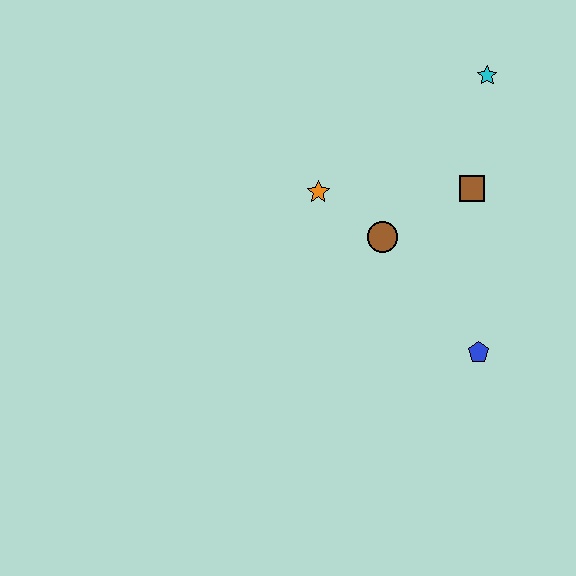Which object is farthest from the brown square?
The blue pentagon is farthest from the brown square.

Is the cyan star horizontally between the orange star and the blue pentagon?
No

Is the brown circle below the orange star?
Yes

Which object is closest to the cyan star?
The brown square is closest to the cyan star.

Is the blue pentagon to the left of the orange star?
No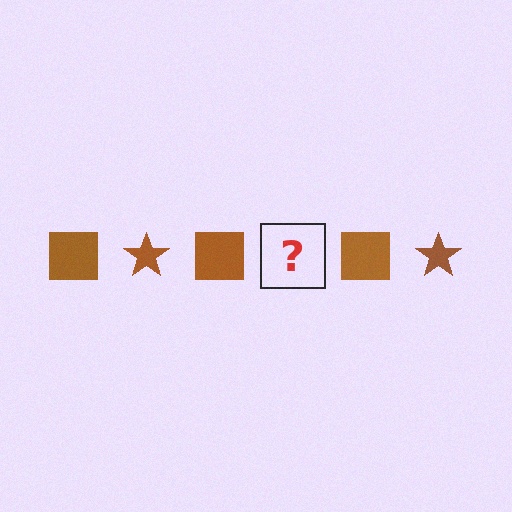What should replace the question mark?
The question mark should be replaced with a brown star.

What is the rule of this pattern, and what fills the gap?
The rule is that the pattern cycles through square, star shapes in brown. The gap should be filled with a brown star.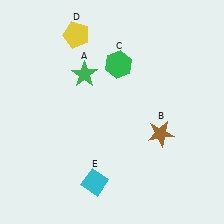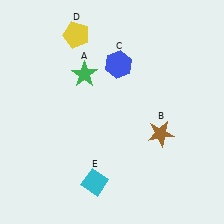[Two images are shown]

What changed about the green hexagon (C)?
In Image 1, C is green. In Image 2, it changed to blue.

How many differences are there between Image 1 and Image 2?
There is 1 difference between the two images.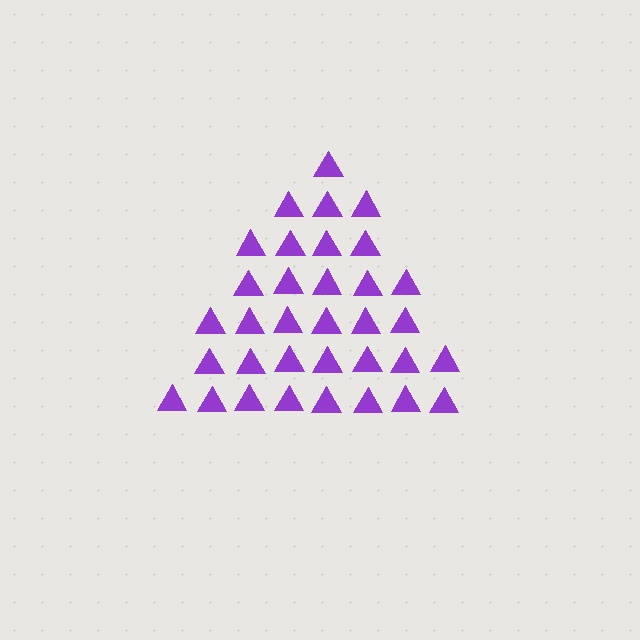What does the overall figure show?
The overall figure shows a triangle.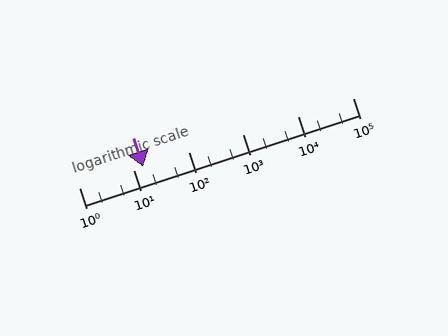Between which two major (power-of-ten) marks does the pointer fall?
The pointer is between 10 and 100.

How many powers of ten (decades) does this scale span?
The scale spans 5 decades, from 1 to 100000.